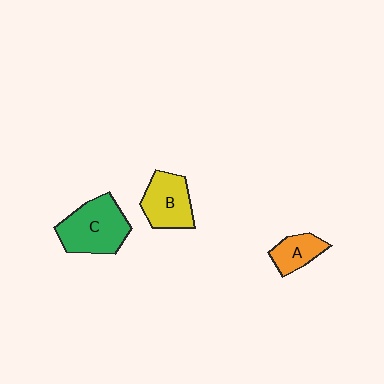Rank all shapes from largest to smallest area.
From largest to smallest: C (green), B (yellow), A (orange).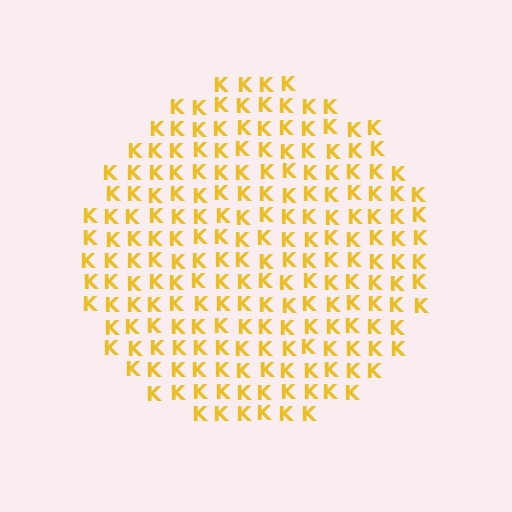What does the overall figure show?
The overall figure shows a circle.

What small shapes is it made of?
It is made of small letter K's.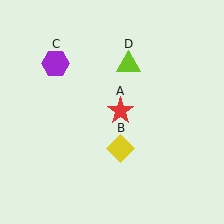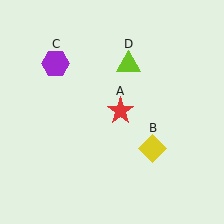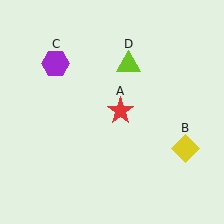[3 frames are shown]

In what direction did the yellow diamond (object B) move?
The yellow diamond (object B) moved right.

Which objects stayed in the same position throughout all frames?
Red star (object A) and purple hexagon (object C) and lime triangle (object D) remained stationary.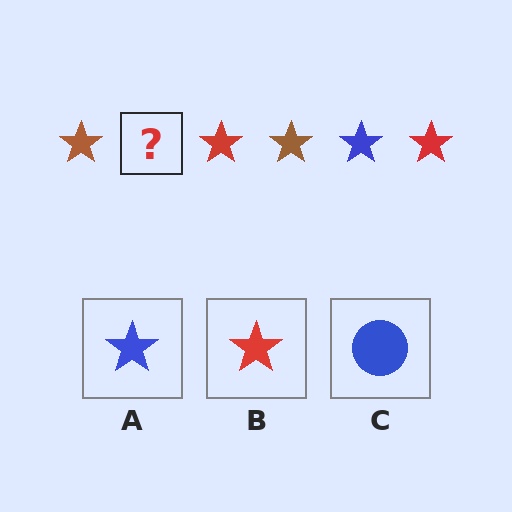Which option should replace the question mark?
Option A.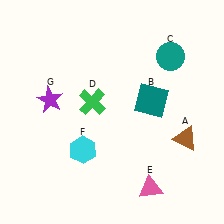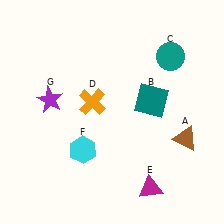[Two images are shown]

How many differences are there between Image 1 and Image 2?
There are 2 differences between the two images.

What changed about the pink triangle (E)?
In Image 1, E is pink. In Image 2, it changed to magenta.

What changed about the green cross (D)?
In Image 1, D is green. In Image 2, it changed to orange.